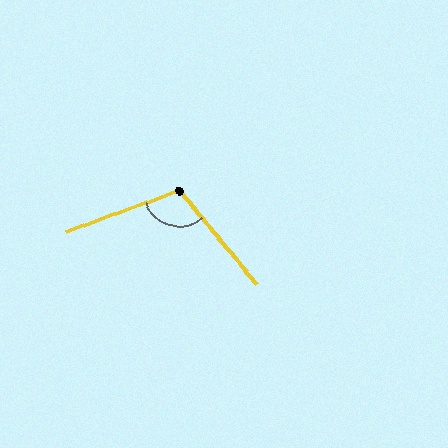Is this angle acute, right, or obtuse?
It is obtuse.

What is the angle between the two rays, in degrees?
Approximately 110 degrees.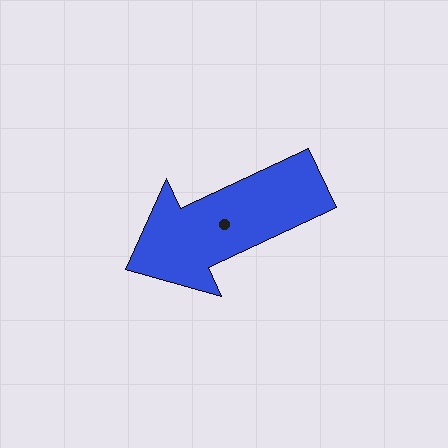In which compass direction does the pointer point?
Southwest.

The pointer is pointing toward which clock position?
Roughly 8 o'clock.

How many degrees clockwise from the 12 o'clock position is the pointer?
Approximately 245 degrees.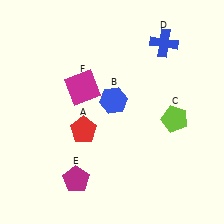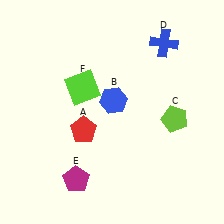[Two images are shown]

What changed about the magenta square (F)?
In Image 1, F is magenta. In Image 2, it changed to lime.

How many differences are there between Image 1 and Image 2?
There is 1 difference between the two images.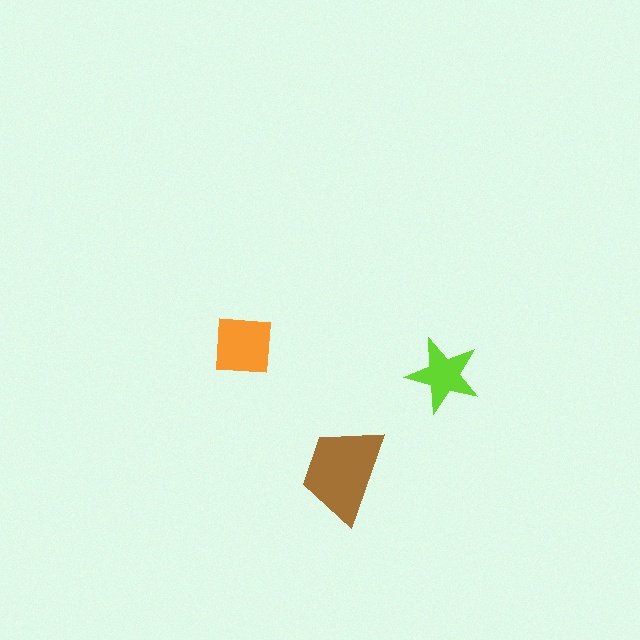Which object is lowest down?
The brown trapezoid is bottommost.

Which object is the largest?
The brown trapezoid.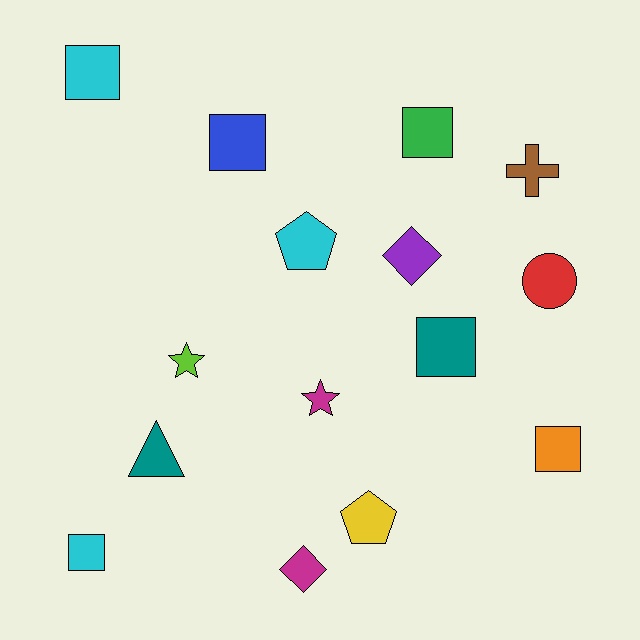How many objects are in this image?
There are 15 objects.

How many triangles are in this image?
There is 1 triangle.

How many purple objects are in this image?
There is 1 purple object.